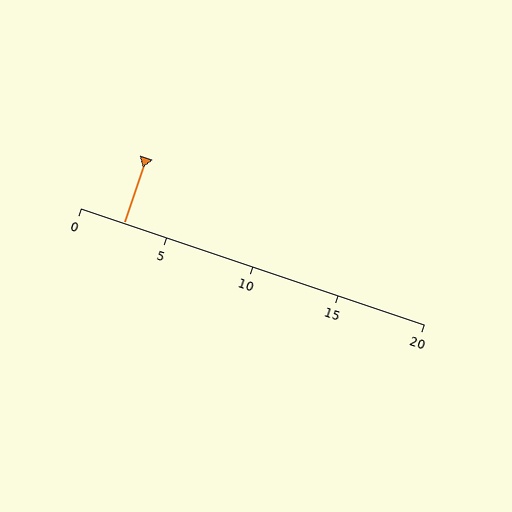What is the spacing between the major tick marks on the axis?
The major ticks are spaced 5 apart.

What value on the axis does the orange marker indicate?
The marker indicates approximately 2.5.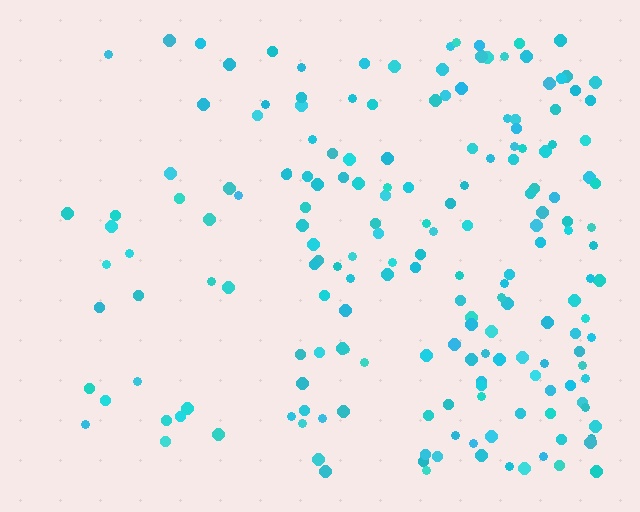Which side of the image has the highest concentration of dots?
The right.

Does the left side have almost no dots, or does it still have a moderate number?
Still a moderate number, just noticeably fewer than the right.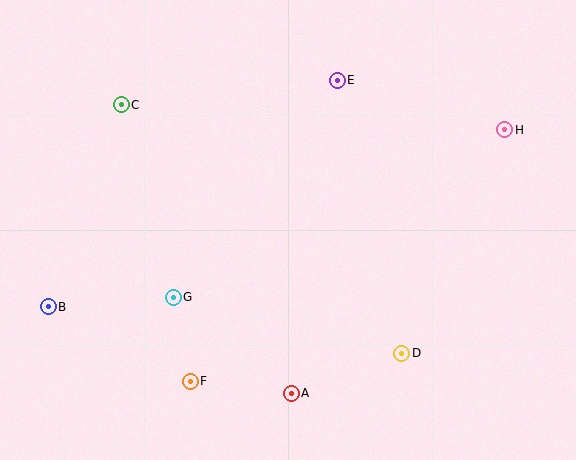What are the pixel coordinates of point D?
Point D is at (402, 353).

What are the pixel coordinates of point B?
Point B is at (48, 307).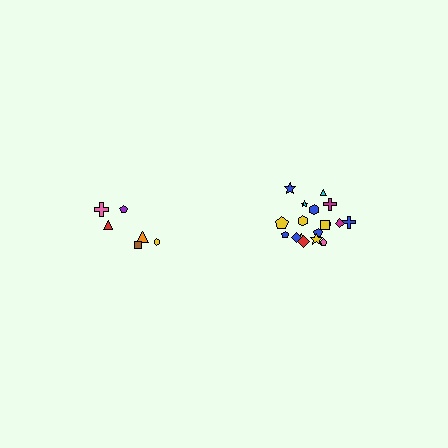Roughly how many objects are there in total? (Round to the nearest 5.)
Roughly 25 objects in total.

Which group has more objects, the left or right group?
The right group.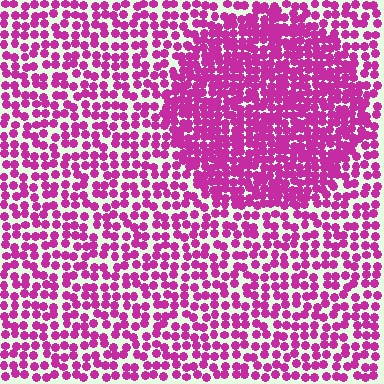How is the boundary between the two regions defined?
The boundary is defined by a change in element density (approximately 1.8x ratio). All elements are the same color, size, and shape.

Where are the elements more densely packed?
The elements are more densely packed inside the circle boundary.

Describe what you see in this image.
The image contains small magenta elements arranged at two different densities. A circle-shaped region is visible where the elements are more densely packed than the surrounding area.